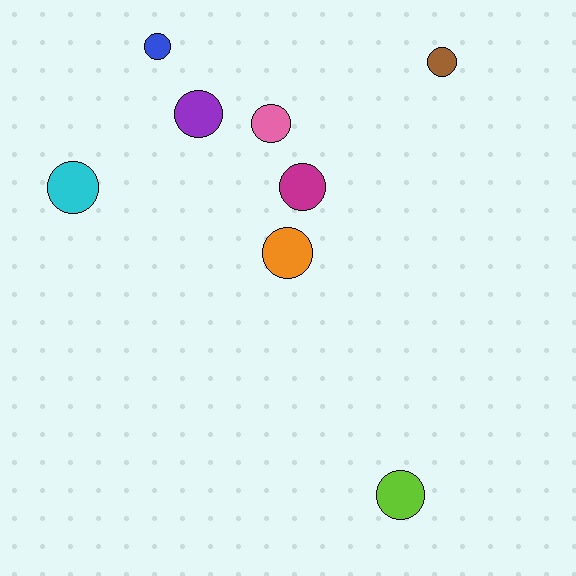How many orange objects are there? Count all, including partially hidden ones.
There is 1 orange object.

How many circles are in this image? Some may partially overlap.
There are 8 circles.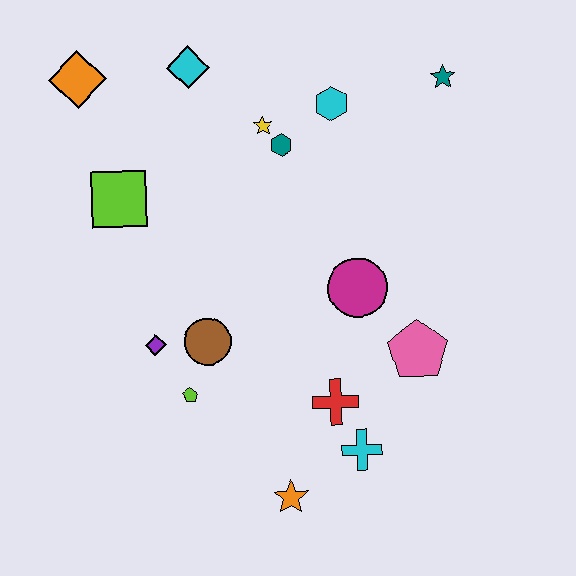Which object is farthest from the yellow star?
The orange star is farthest from the yellow star.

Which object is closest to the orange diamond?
The cyan diamond is closest to the orange diamond.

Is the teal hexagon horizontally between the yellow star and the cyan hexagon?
Yes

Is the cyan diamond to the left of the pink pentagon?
Yes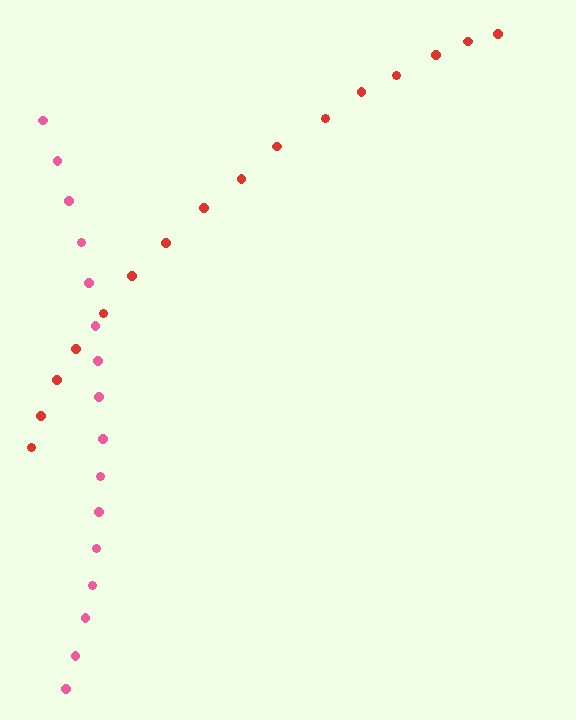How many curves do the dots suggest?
There are 2 distinct paths.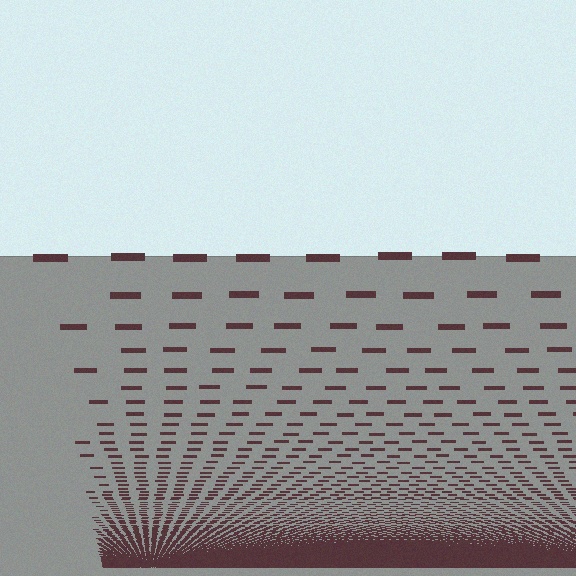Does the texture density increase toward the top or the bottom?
Density increases toward the bottom.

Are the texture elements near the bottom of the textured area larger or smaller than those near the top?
Smaller. The gradient is inverted — elements near the bottom are smaller and denser.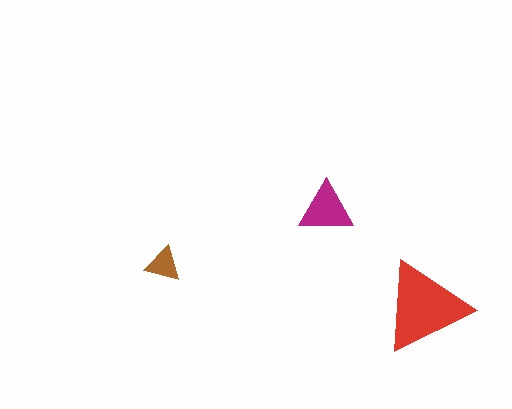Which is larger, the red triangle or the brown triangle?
The red one.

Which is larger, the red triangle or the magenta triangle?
The red one.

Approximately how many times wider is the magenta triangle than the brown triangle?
About 1.5 times wider.